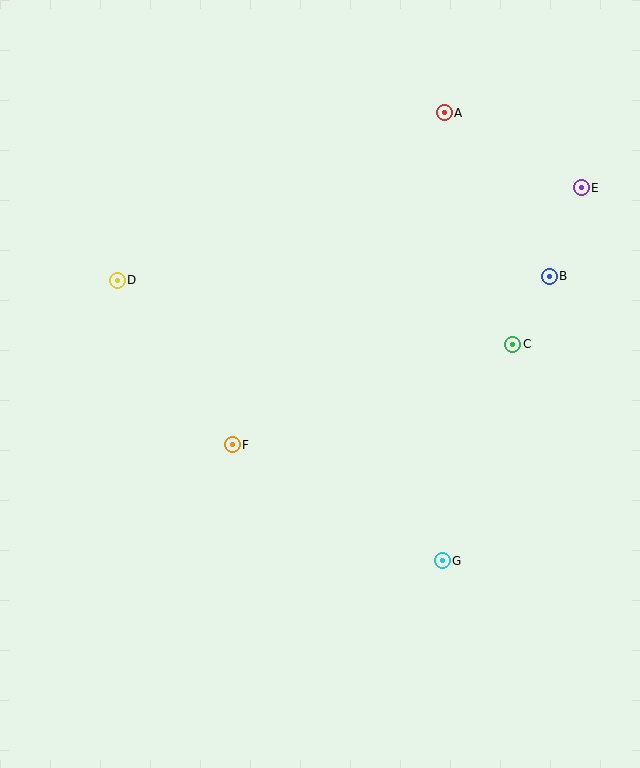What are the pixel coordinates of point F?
Point F is at (232, 445).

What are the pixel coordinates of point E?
Point E is at (581, 188).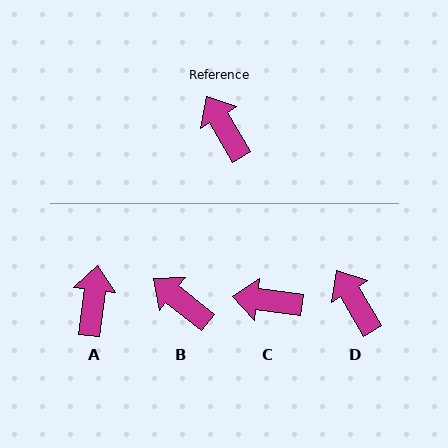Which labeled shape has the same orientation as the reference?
D.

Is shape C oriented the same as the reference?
No, it is off by about 53 degrees.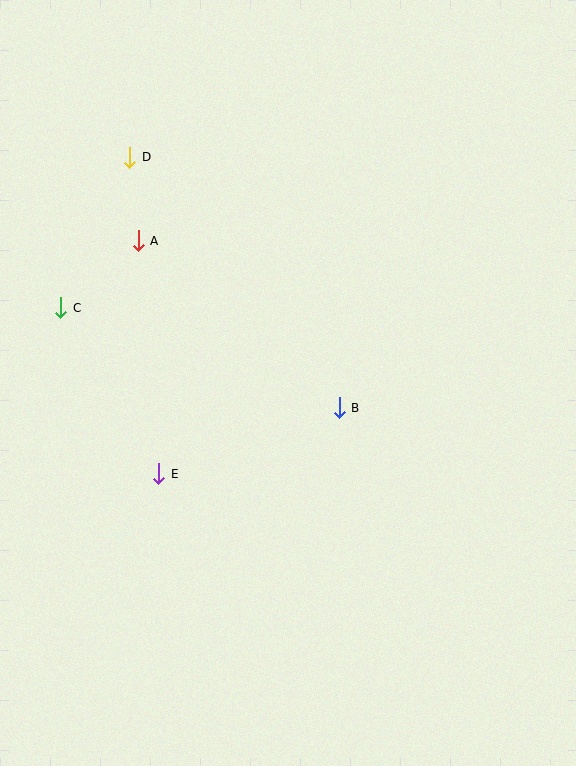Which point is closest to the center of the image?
Point B at (339, 408) is closest to the center.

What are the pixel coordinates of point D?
Point D is at (130, 157).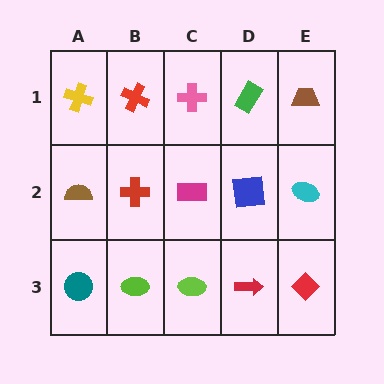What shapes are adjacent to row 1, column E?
A cyan ellipse (row 2, column E), a green rectangle (row 1, column D).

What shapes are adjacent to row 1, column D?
A blue square (row 2, column D), a pink cross (row 1, column C), a brown trapezoid (row 1, column E).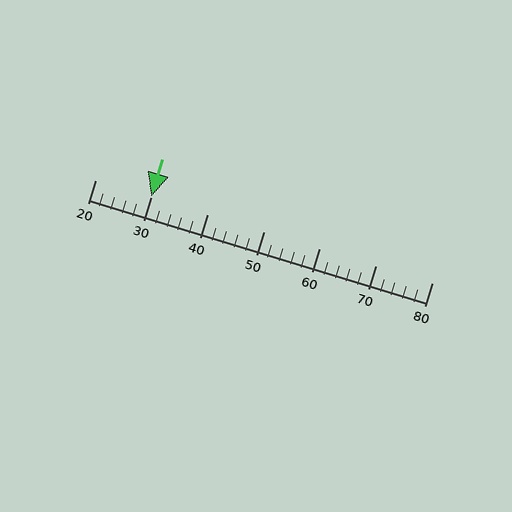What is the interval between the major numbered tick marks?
The major tick marks are spaced 10 units apart.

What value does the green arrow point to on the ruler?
The green arrow points to approximately 30.